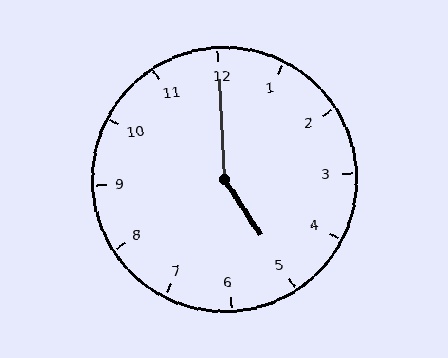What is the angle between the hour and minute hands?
Approximately 150 degrees.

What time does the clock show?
5:00.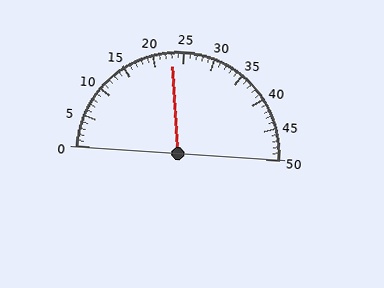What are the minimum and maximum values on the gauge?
The gauge ranges from 0 to 50.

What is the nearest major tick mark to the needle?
The nearest major tick mark is 25.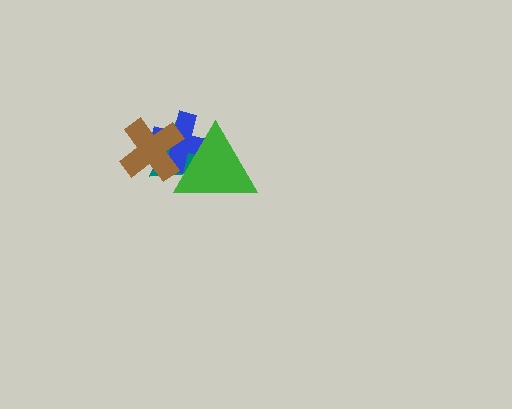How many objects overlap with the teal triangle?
3 objects overlap with the teal triangle.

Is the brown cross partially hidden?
No, no other shape covers it.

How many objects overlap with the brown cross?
3 objects overlap with the brown cross.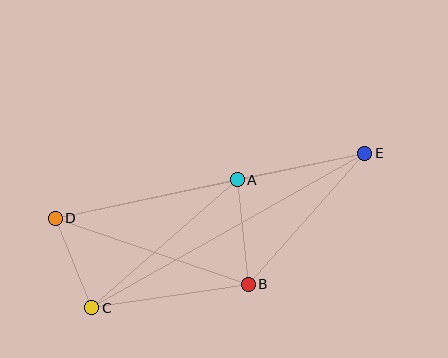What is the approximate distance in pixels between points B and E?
The distance between B and E is approximately 175 pixels.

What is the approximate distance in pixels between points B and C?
The distance between B and C is approximately 158 pixels.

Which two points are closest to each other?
Points C and D are closest to each other.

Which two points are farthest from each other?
Points D and E are farthest from each other.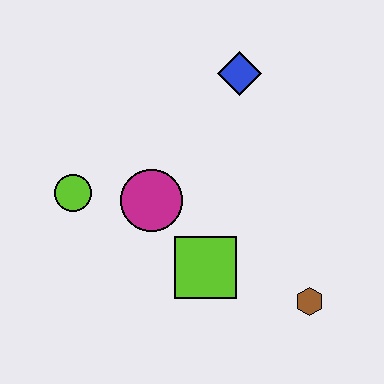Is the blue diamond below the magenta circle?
No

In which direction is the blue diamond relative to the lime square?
The blue diamond is above the lime square.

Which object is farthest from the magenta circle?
The brown hexagon is farthest from the magenta circle.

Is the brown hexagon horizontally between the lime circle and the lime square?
No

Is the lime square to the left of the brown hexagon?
Yes